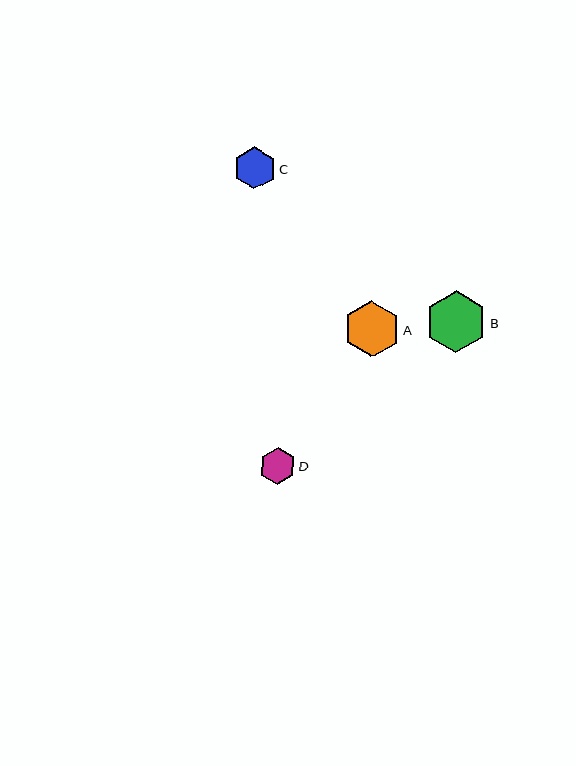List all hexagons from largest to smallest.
From largest to smallest: B, A, C, D.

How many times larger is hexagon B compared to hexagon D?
Hexagon B is approximately 1.7 times the size of hexagon D.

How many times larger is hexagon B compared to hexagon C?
Hexagon B is approximately 1.5 times the size of hexagon C.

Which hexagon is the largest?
Hexagon B is the largest with a size of approximately 62 pixels.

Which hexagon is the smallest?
Hexagon D is the smallest with a size of approximately 37 pixels.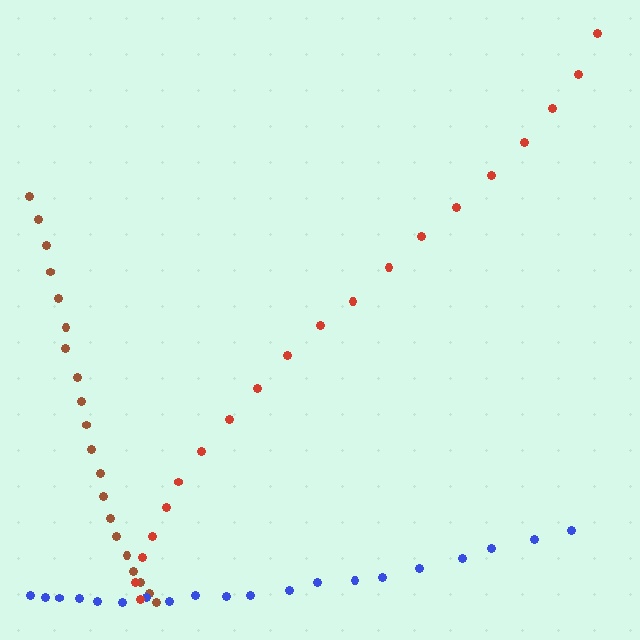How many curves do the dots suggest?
There are 3 distinct paths.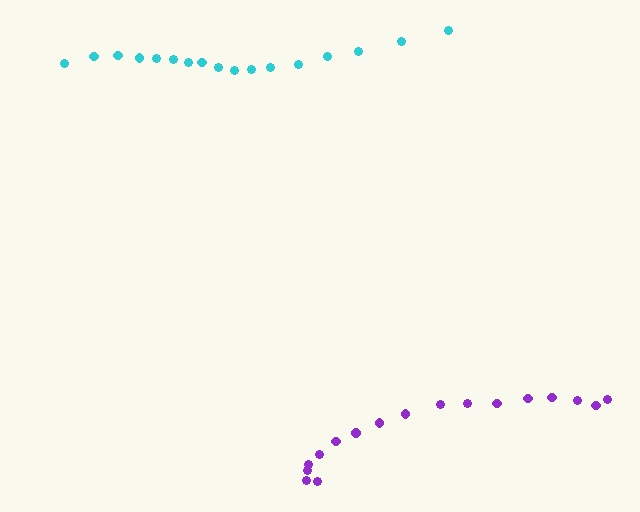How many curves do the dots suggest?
There are 2 distinct paths.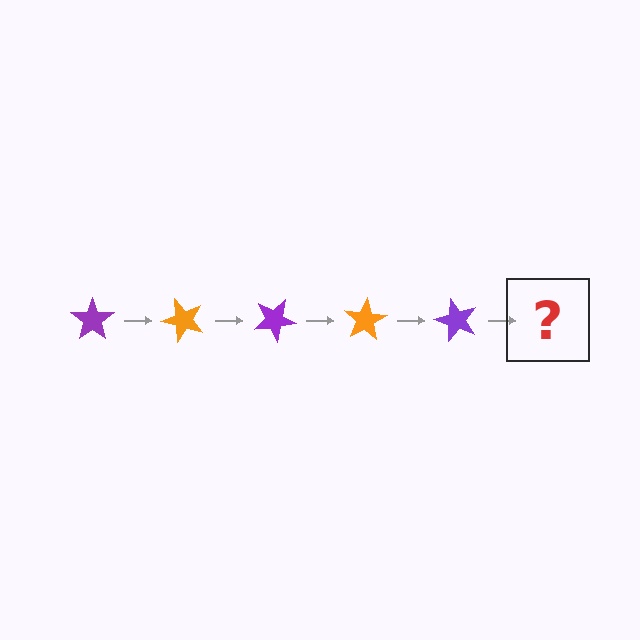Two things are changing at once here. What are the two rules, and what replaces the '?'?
The two rules are that it rotates 50 degrees each step and the color cycles through purple and orange. The '?' should be an orange star, rotated 250 degrees from the start.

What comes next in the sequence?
The next element should be an orange star, rotated 250 degrees from the start.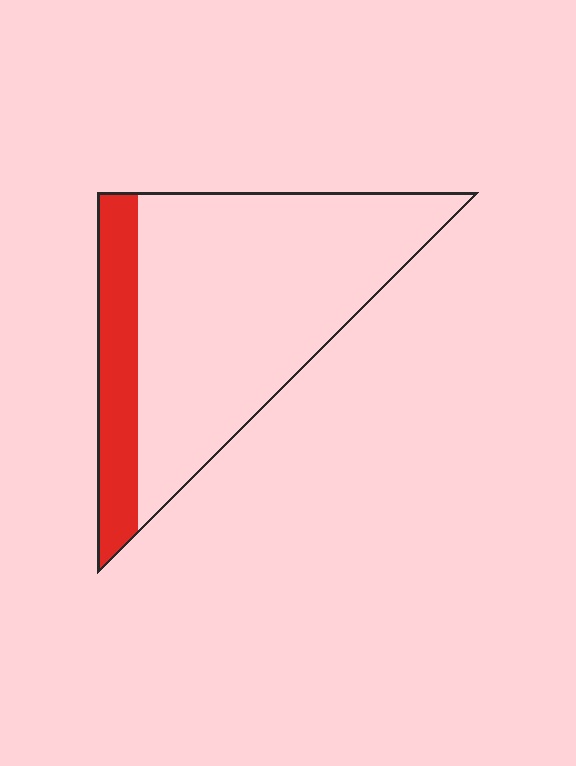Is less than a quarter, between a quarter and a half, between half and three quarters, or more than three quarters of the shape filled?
Less than a quarter.